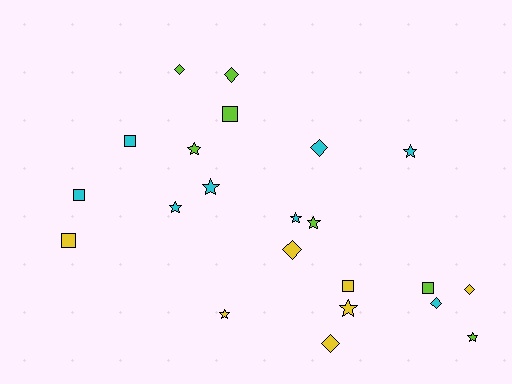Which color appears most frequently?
Cyan, with 8 objects.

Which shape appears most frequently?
Star, with 9 objects.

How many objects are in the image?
There are 22 objects.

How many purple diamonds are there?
There are no purple diamonds.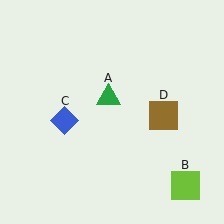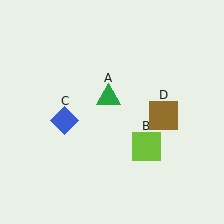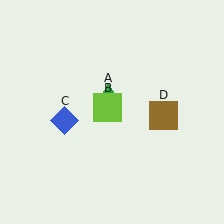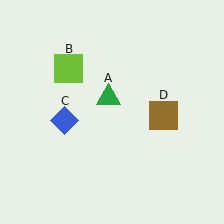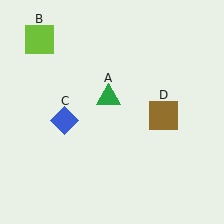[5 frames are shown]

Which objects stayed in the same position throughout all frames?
Green triangle (object A) and blue diamond (object C) and brown square (object D) remained stationary.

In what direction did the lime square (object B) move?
The lime square (object B) moved up and to the left.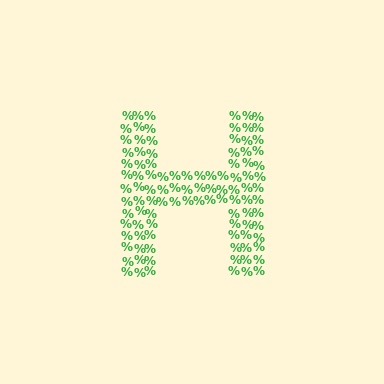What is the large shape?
The large shape is the letter H.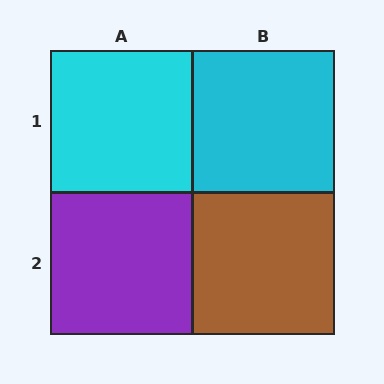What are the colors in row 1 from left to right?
Cyan, cyan.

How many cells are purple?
1 cell is purple.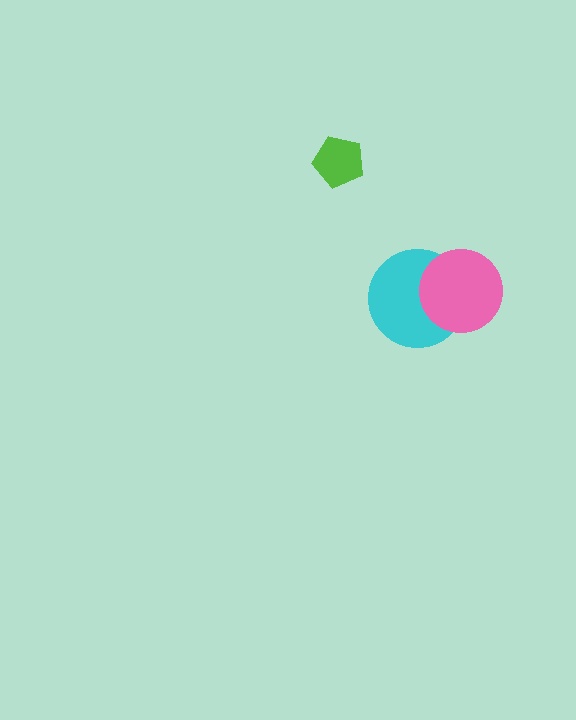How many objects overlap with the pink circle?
1 object overlaps with the pink circle.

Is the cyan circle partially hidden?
Yes, it is partially covered by another shape.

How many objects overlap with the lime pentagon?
0 objects overlap with the lime pentagon.